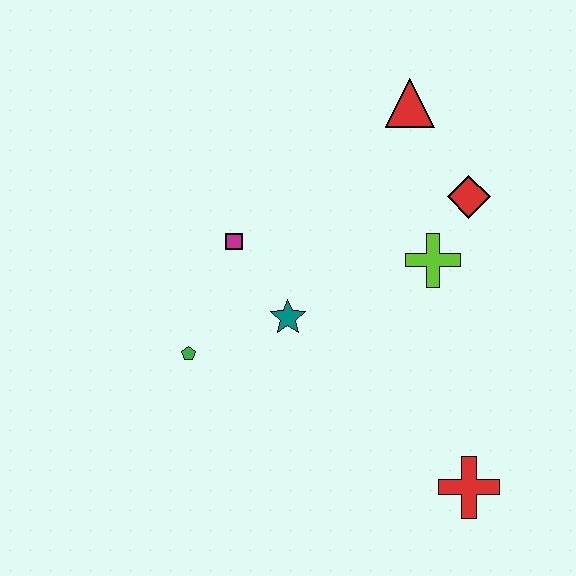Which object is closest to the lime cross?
The red diamond is closest to the lime cross.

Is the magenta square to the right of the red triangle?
No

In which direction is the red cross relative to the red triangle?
The red cross is below the red triangle.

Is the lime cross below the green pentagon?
No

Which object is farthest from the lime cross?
The green pentagon is farthest from the lime cross.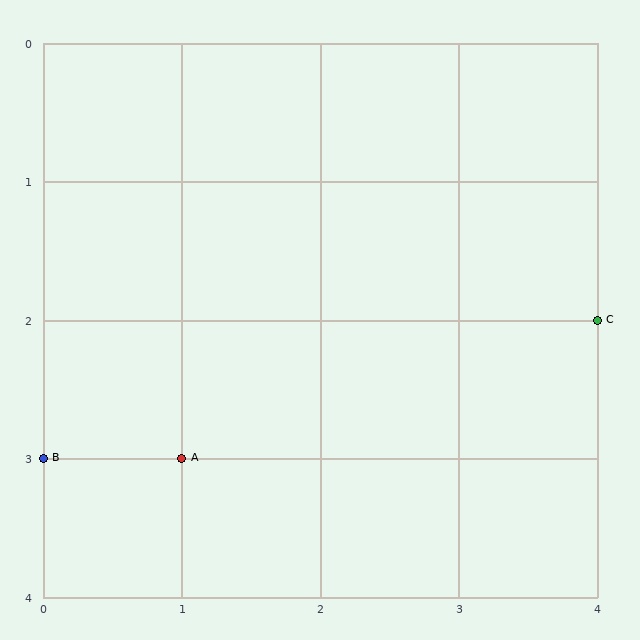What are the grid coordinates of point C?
Point C is at grid coordinates (4, 2).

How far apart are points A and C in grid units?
Points A and C are 3 columns and 1 row apart (about 3.2 grid units diagonally).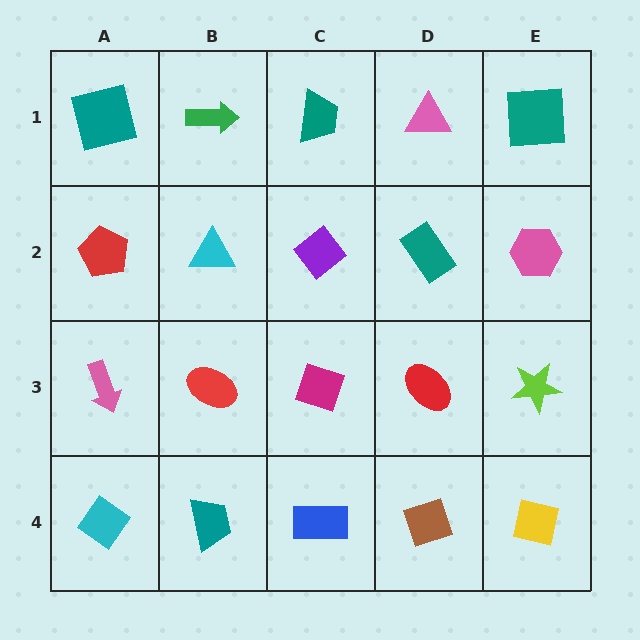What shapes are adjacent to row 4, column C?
A magenta diamond (row 3, column C), a teal trapezoid (row 4, column B), a brown diamond (row 4, column D).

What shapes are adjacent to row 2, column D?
A pink triangle (row 1, column D), a red ellipse (row 3, column D), a purple diamond (row 2, column C), a pink hexagon (row 2, column E).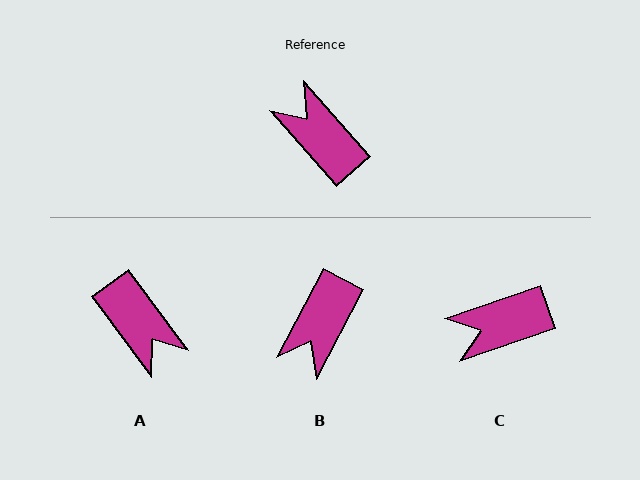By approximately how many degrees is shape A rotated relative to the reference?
Approximately 175 degrees counter-clockwise.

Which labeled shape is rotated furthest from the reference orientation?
A, about 175 degrees away.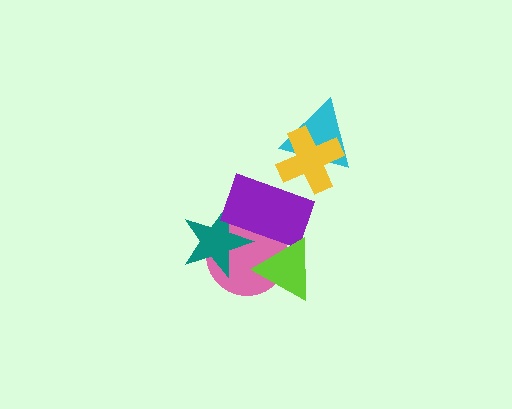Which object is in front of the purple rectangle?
The lime triangle is in front of the purple rectangle.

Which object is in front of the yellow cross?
The purple rectangle is in front of the yellow cross.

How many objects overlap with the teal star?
2 objects overlap with the teal star.